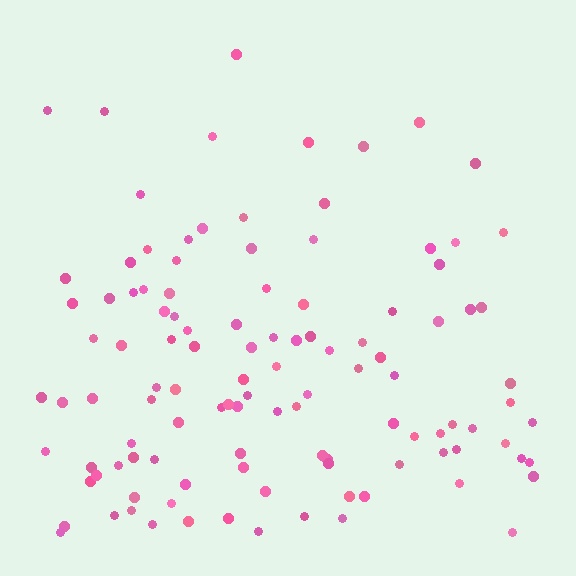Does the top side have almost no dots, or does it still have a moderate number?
Still a moderate number, just noticeably fewer than the bottom.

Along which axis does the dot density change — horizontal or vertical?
Vertical.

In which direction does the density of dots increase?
From top to bottom, with the bottom side densest.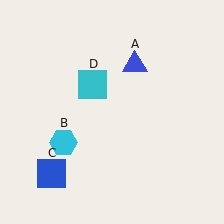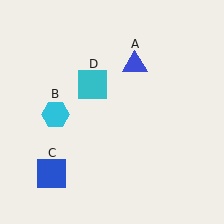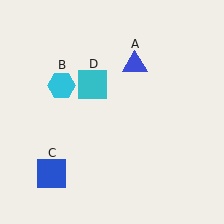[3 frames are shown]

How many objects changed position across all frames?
1 object changed position: cyan hexagon (object B).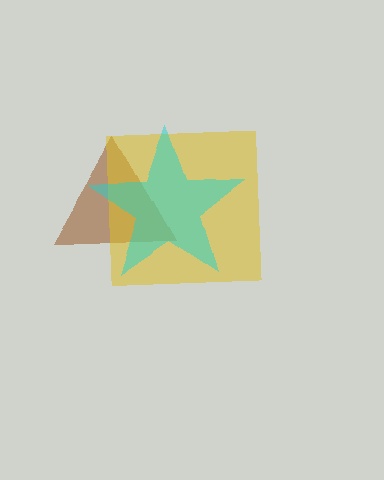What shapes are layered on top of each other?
The layered shapes are: a brown triangle, a yellow square, a cyan star.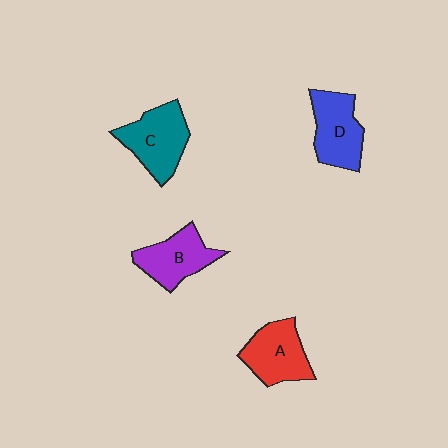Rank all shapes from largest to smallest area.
From largest to smallest: C (teal), D (blue), A (red), B (purple).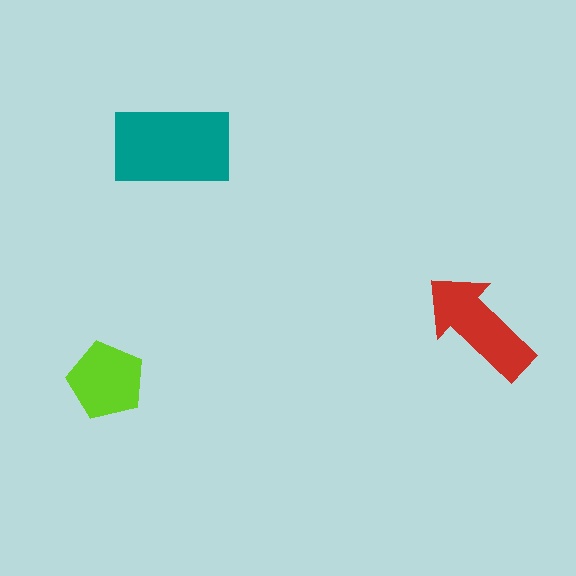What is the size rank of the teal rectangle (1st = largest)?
1st.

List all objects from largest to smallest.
The teal rectangle, the red arrow, the lime pentagon.